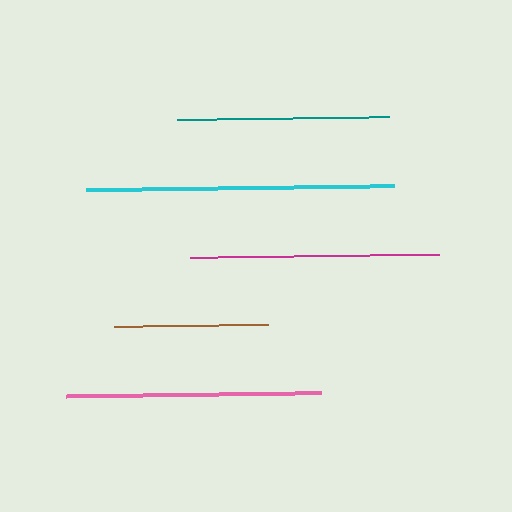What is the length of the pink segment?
The pink segment is approximately 256 pixels long.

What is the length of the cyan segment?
The cyan segment is approximately 308 pixels long.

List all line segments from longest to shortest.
From longest to shortest: cyan, pink, magenta, teal, brown.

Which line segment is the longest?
The cyan line is the longest at approximately 308 pixels.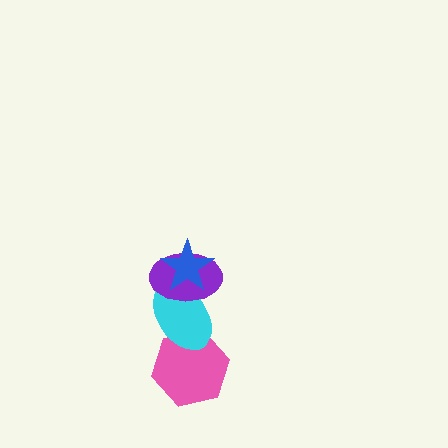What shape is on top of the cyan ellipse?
The purple ellipse is on top of the cyan ellipse.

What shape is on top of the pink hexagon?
The cyan ellipse is on top of the pink hexagon.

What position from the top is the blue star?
The blue star is 1st from the top.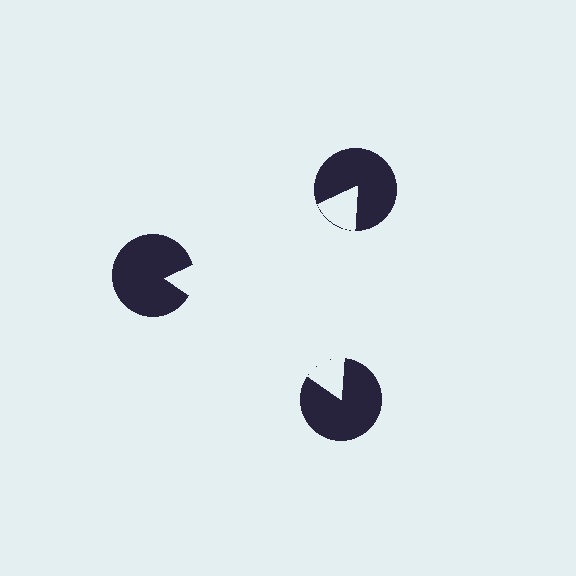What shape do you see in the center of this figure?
An illusory triangle — its edges are inferred from the aligned wedge cuts in the pac-man discs, not physically drawn.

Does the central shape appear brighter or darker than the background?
It typically appears slightly brighter than the background, even though no actual brightness change is drawn.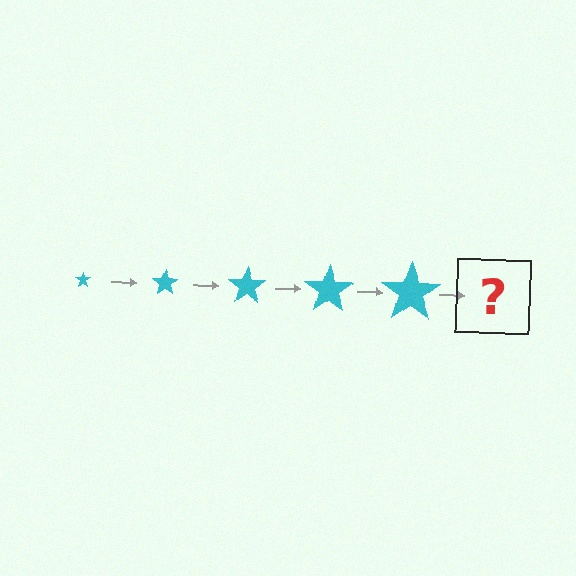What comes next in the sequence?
The next element should be a cyan star, larger than the previous one.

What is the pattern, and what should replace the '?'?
The pattern is that the star gets progressively larger each step. The '?' should be a cyan star, larger than the previous one.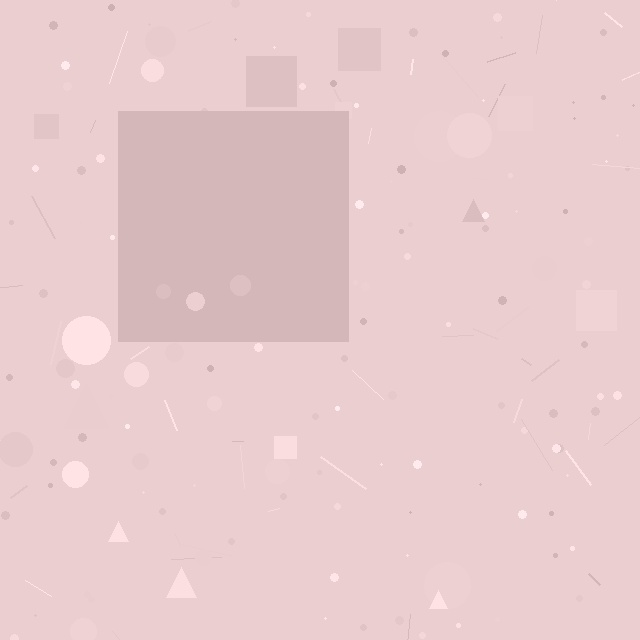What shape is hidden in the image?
A square is hidden in the image.